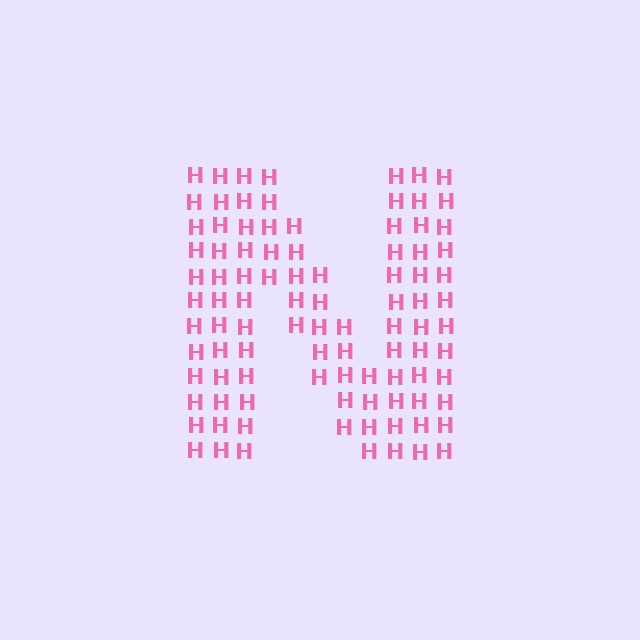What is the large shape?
The large shape is the letter N.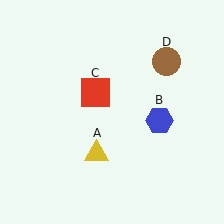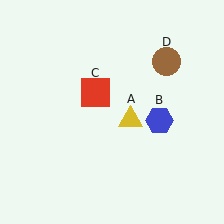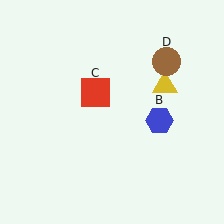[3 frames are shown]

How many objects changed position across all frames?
1 object changed position: yellow triangle (object A).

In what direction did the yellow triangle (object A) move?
The yellow triangle (object A) moved up and to the right.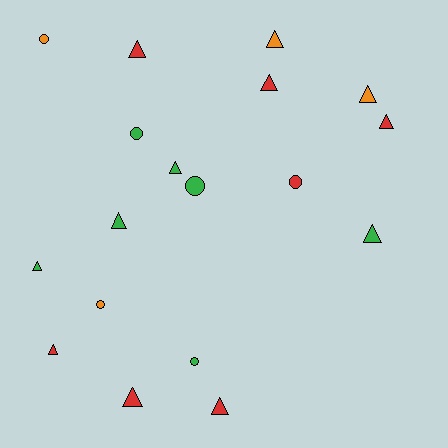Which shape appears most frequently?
Triangle, with 12 objects.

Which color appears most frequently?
Red, with 7 objects.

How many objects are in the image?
There are 18 objects.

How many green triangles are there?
There are 4 green triangles.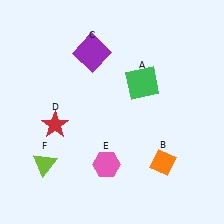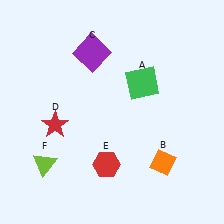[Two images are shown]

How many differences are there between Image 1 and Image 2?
There is 1 difference between the two images.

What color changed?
The hexagon (E) changed from pink in Image 1 to red in Image 2.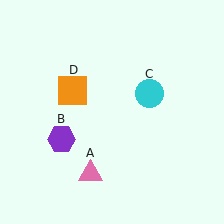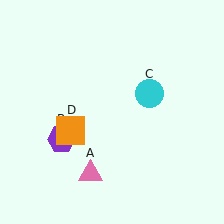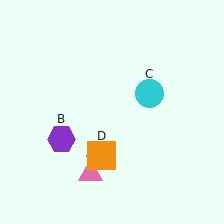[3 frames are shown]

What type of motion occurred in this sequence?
The orange square (object D) rotated counterclockwise around the center of the scene.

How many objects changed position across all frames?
1 object changed position: orange square (object D).